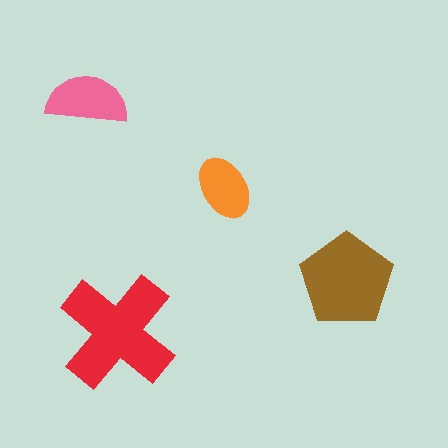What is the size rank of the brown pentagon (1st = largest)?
2nd.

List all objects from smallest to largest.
The orange ellipse, the pink semicircle, the brown pentagon, the red cross.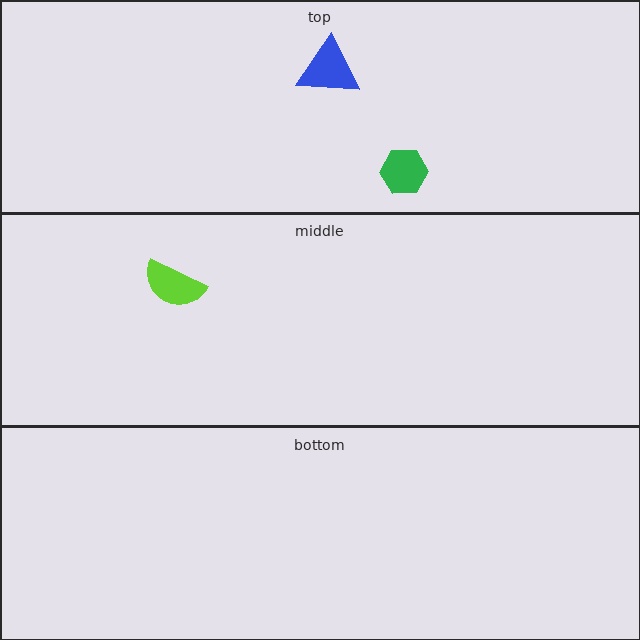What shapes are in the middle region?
The lime semicircle.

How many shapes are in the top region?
2.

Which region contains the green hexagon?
The top region.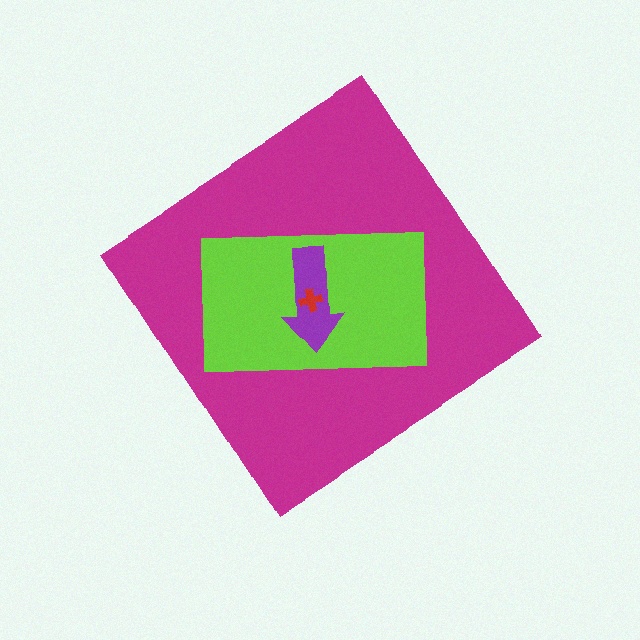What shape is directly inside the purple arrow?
The red cross.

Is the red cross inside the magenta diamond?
Yes.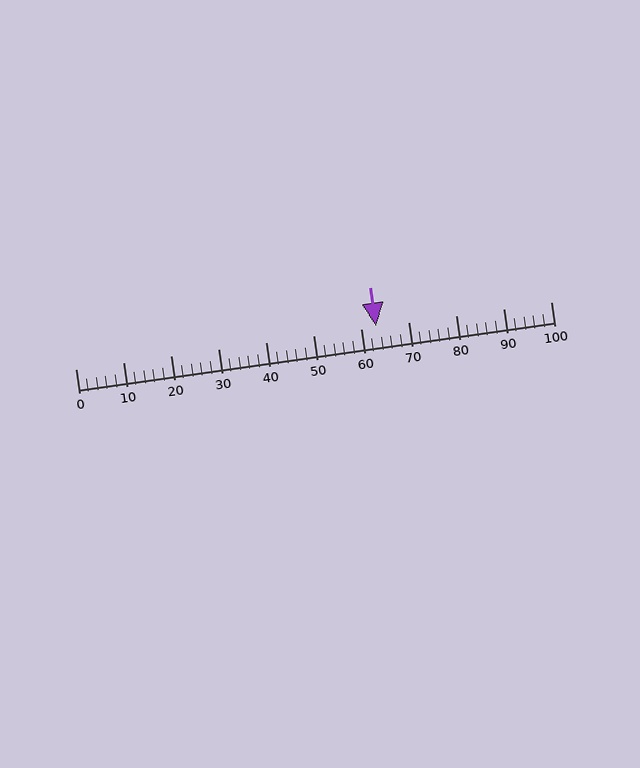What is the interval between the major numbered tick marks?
The major tick marks are spaced 10 units apart.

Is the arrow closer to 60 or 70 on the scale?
The arrow is closer to 60.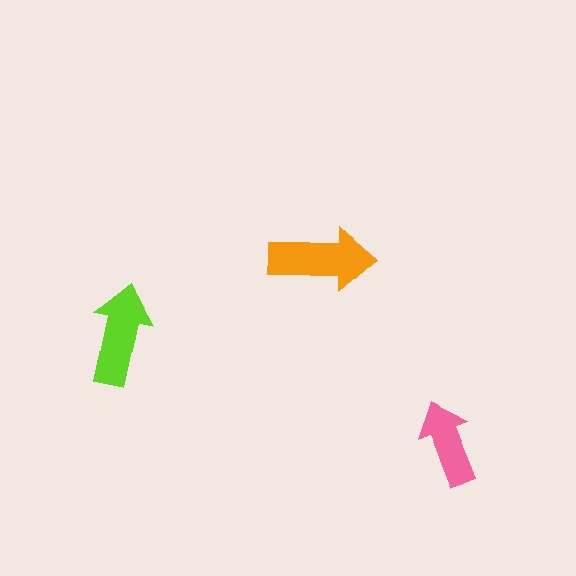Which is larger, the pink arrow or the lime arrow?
The lime one.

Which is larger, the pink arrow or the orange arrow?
The orange one.